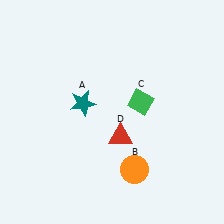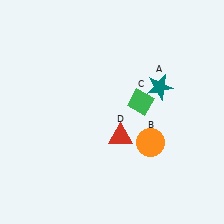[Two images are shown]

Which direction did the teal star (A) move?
The teal star (A) moved right.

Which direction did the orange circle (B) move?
The orange circle (B) moved up.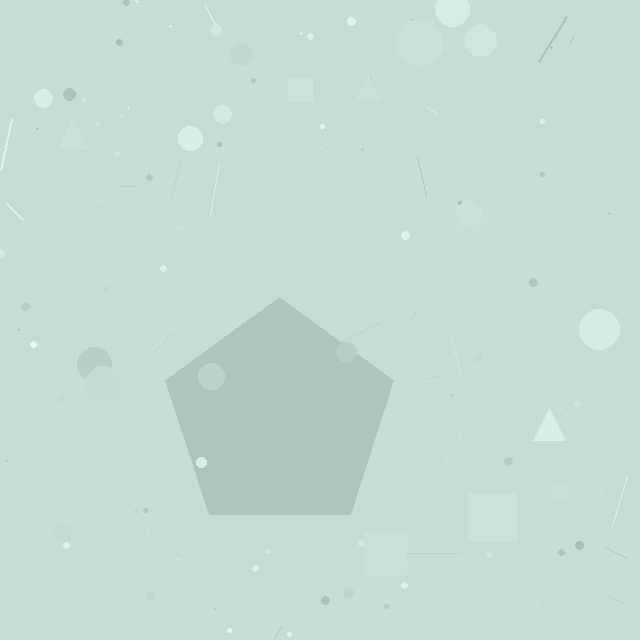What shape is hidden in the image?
A pentagon is hidden in the image.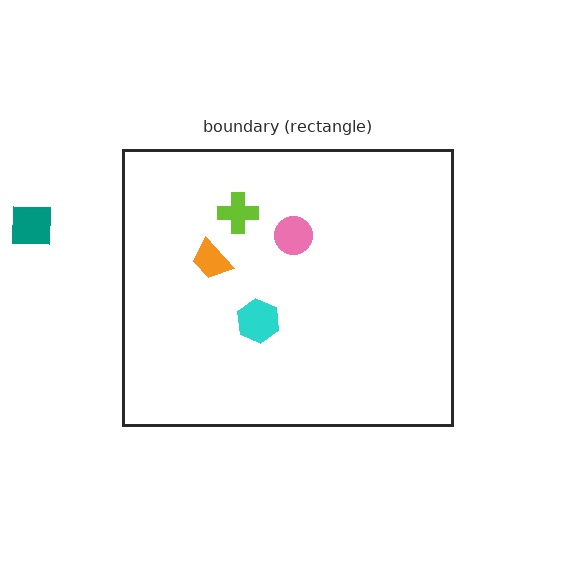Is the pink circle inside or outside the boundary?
Inside.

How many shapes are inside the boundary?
4 inside, 1 outside.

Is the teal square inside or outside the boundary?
Outside.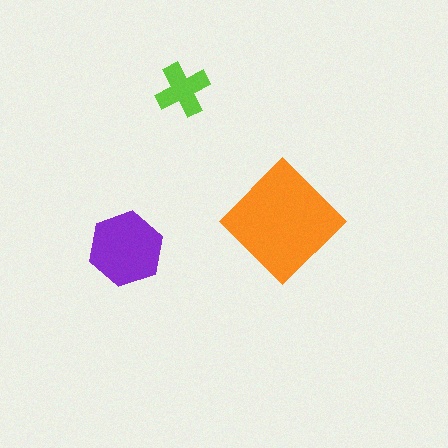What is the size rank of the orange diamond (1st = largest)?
1st.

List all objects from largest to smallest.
The orange diamond, the purple hexagon, the lime cross.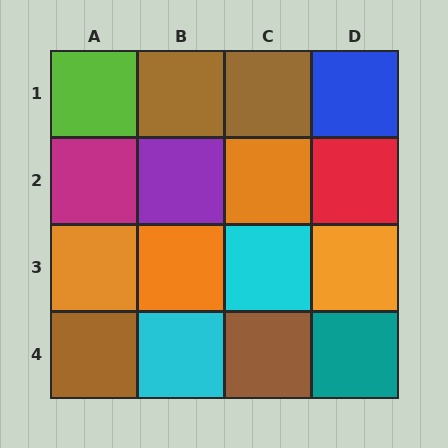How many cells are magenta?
1 cell is magenta.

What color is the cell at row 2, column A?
Magenta.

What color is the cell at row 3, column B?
Orange.